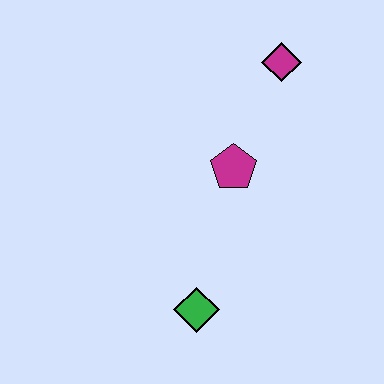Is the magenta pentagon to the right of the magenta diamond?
No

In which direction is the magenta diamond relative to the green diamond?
The magenta diamond is above the green diamond.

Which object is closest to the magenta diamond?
The magenta pentagon is closest to the magenta diamond.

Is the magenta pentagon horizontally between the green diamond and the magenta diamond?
Yes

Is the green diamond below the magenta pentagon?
Yes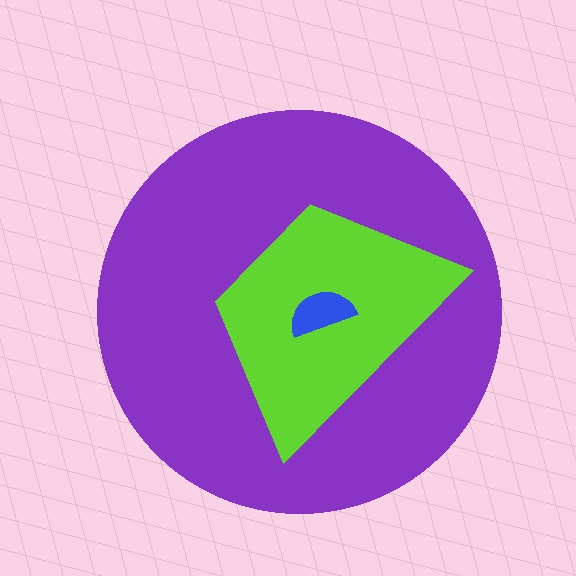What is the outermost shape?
The purple circle.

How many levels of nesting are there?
3.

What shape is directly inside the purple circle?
The lime trapezoid.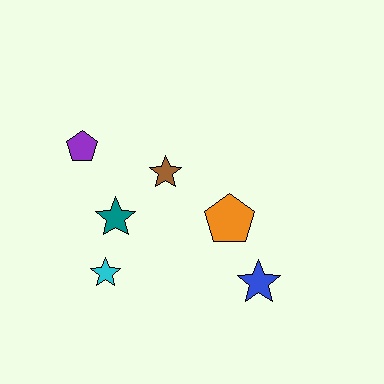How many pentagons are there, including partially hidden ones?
There are 2 pentagons.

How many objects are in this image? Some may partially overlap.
There are 6 objects.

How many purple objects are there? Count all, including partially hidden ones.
There is 1 purple object.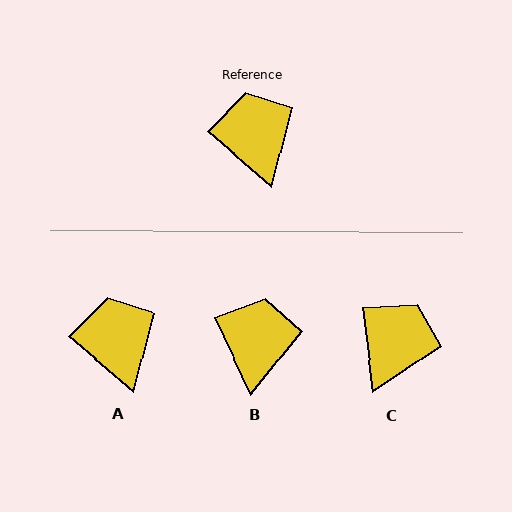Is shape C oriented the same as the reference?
No, it is off by about 42 degrees.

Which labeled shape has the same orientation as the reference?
A.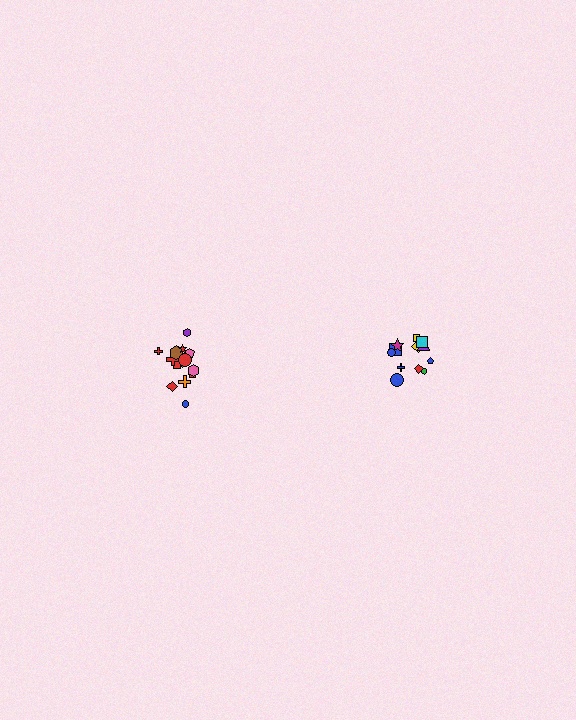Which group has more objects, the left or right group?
The left group.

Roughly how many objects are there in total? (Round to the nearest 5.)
Roughly 25 objects in total.